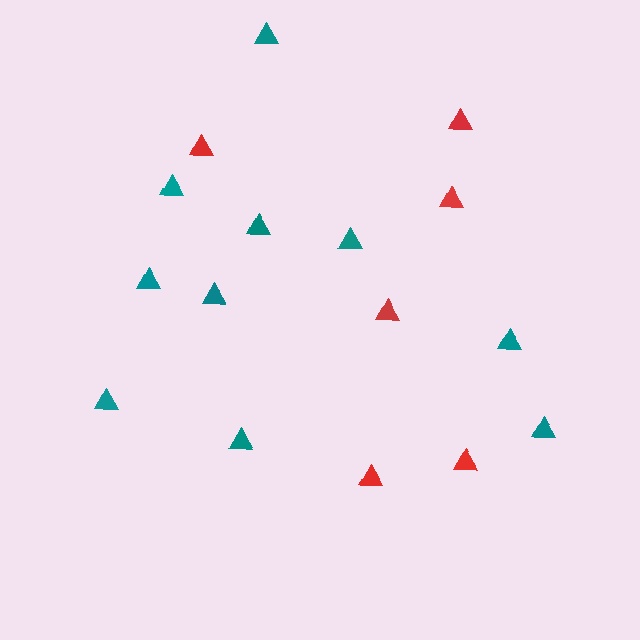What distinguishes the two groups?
There are 2 groups: one group of red triangles (6) and one group of teal triangles (10).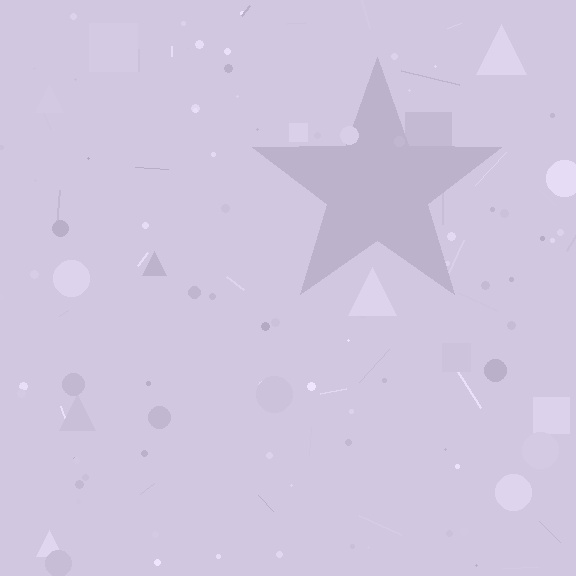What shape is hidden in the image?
A star is hidden in the image.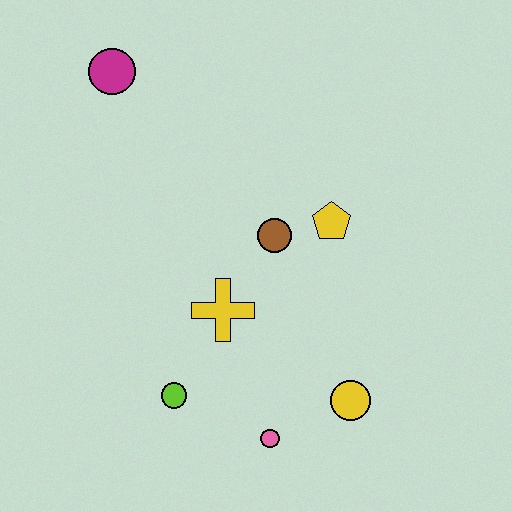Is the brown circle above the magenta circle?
No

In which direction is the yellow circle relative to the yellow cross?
The yellow circle is to the right of the yellow cross.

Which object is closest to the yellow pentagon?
The brown circle is closest to the yellow pentagon.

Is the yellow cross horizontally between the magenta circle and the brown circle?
Yes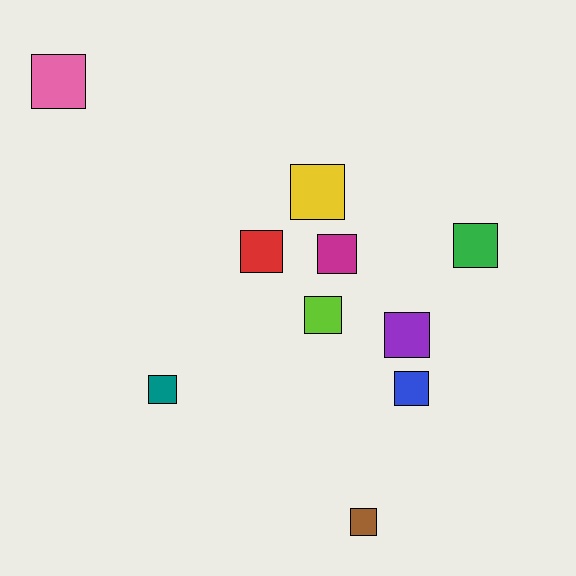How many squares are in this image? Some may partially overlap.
There are 10 squares.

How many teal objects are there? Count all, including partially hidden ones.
There is 1 teal object.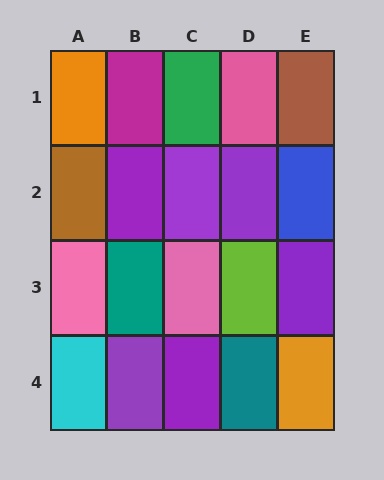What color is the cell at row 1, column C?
Green.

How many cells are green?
1 cell is green.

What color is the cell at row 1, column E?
Brown.